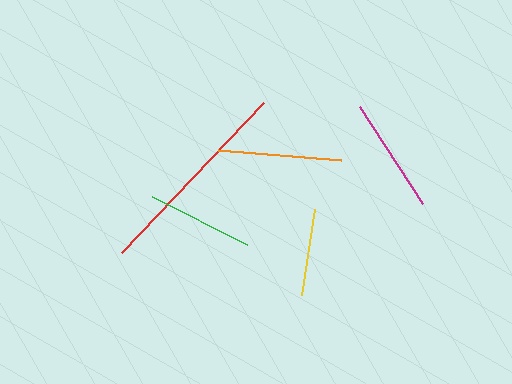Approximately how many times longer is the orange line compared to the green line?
The orange line is approximately 1.2 times the length of the green line.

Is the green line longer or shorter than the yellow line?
The green line is longer than the yellow line.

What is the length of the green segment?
The green segment is approximately 107 pixels long.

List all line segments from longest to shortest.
From longest to shortest: red, orange, magenta, green, yellow.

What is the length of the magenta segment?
The magenta segment is approximately 116 pixels long.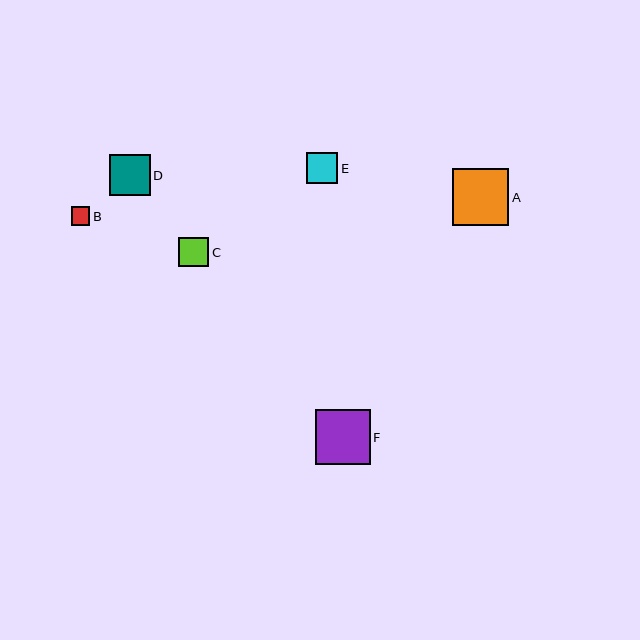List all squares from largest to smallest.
From largest to smallest: A, F, D, E, C, B.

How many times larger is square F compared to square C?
Square F is approximately 1.8 times the size of square C.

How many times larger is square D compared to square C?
Square D is approximately 1.4 times the size of square C.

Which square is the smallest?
Square B is the smallest with a size of approximately 18 pixels.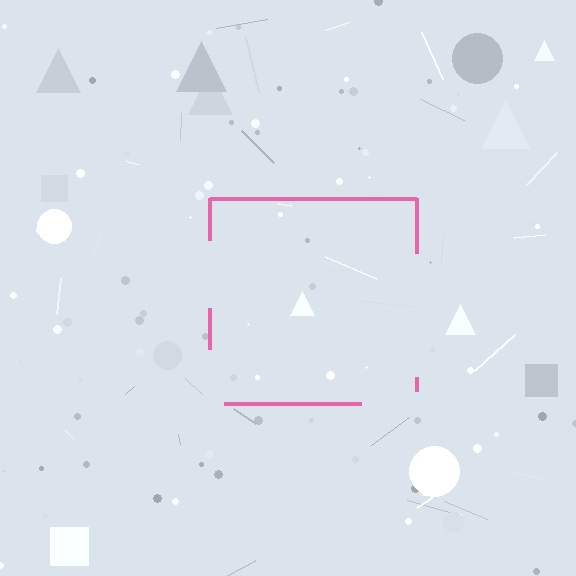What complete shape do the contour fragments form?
The contour fragments form a square.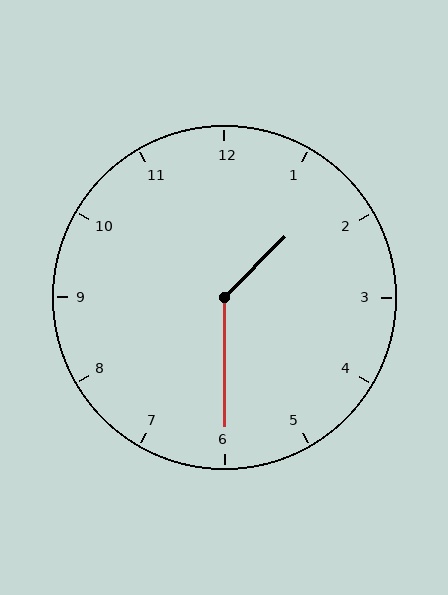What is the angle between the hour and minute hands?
Approximately 135 degrees.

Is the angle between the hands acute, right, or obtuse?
It is obtuse.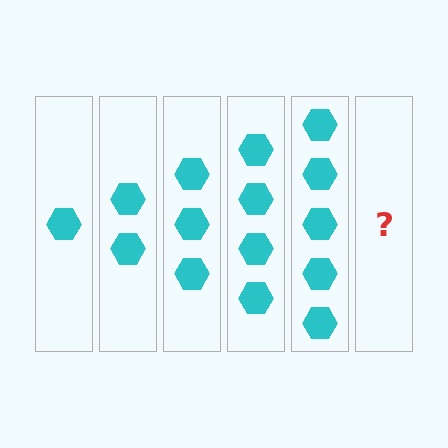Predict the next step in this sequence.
The next step is 6 hexagons.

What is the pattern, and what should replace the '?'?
The pattern is that each step adds one more hexagon. The '?' should be 6 hexagons.